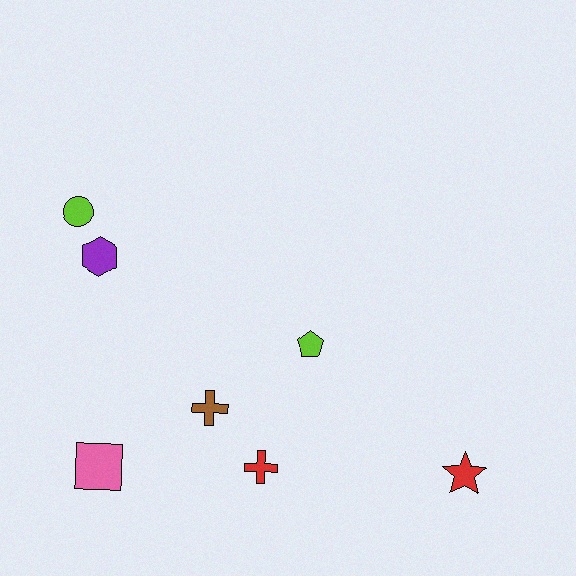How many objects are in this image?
There are 7 objects.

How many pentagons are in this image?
There is 1 pentagon.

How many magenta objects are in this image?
There are no magenta objects.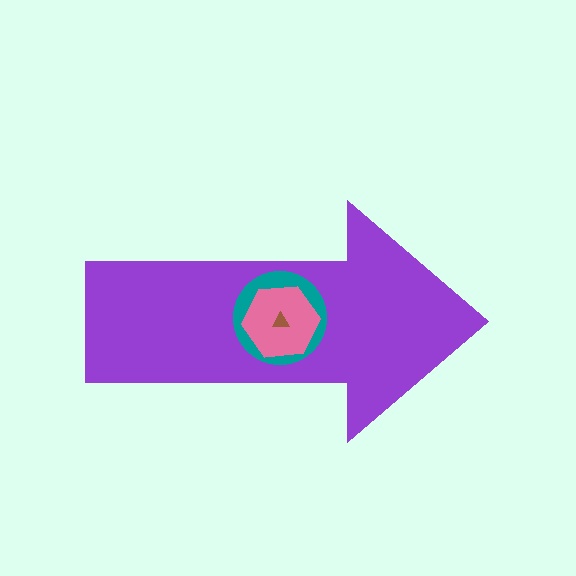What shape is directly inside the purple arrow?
The teal circle.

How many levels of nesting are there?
4.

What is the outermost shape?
The purple arrow.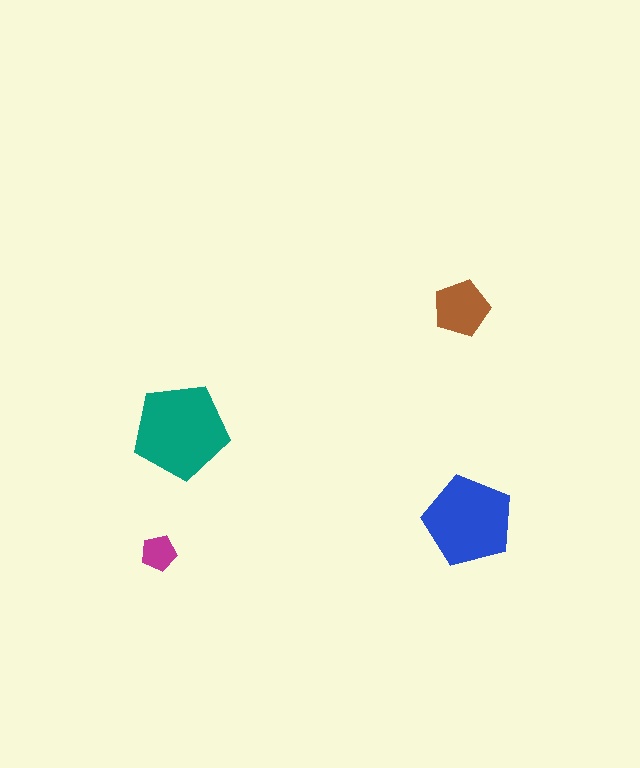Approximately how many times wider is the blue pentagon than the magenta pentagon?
About 2.5 times wider.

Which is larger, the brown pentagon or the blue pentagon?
The blue one.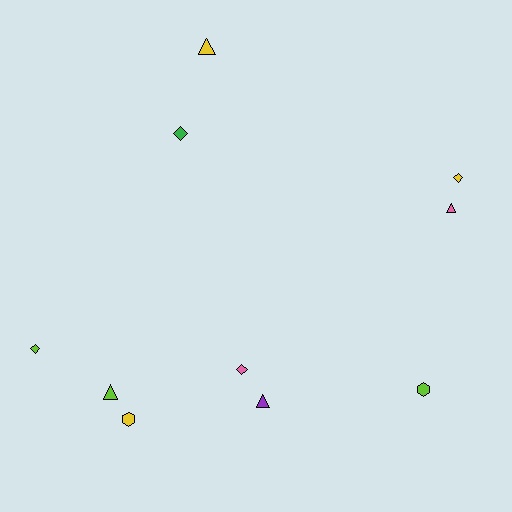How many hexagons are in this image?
There are 2 hexagons.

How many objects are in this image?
There are 10 objects.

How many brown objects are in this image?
There are no brown objects.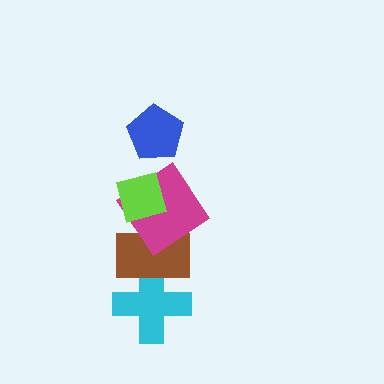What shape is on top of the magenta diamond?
The lime square is on top of the magenta diamond.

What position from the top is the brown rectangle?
The brown rectangle is 4th from the top.